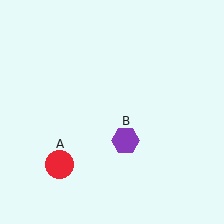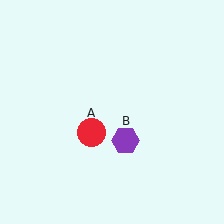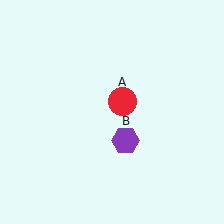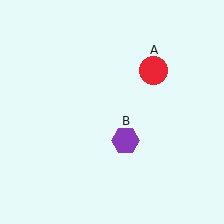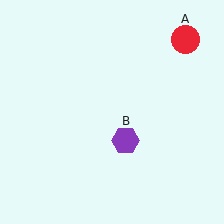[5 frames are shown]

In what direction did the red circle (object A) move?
The red circle (object A) moved up and to the right.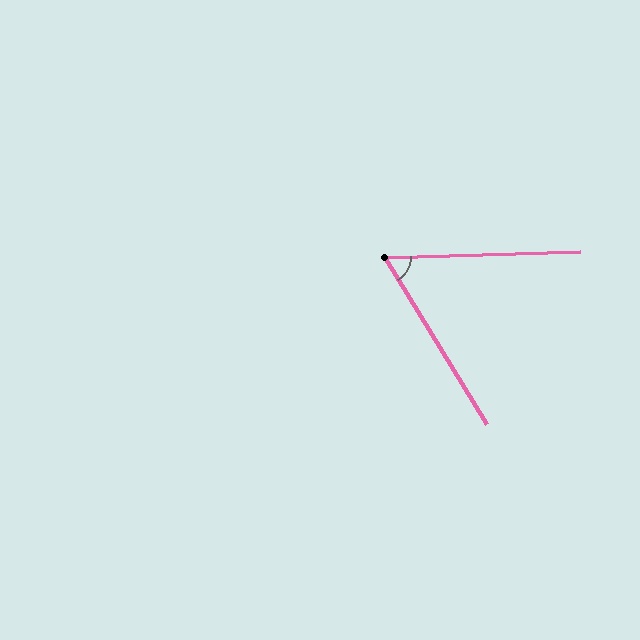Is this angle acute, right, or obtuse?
It is acute.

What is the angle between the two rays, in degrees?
Approximately 60 degrees.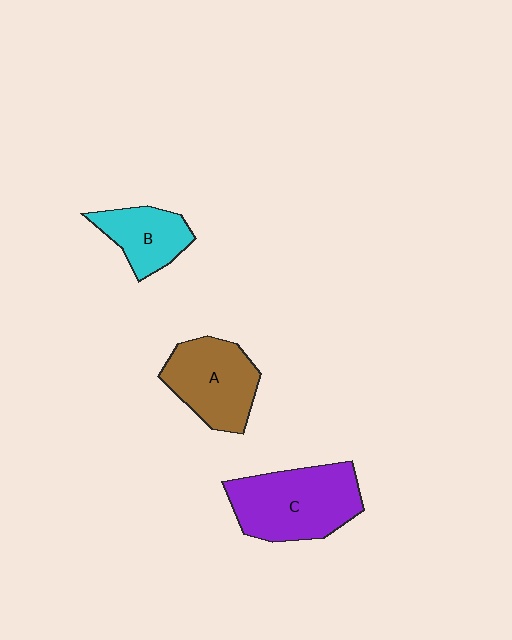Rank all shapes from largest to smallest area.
From largest to smallest: C (purple), A (brown), B (cyan).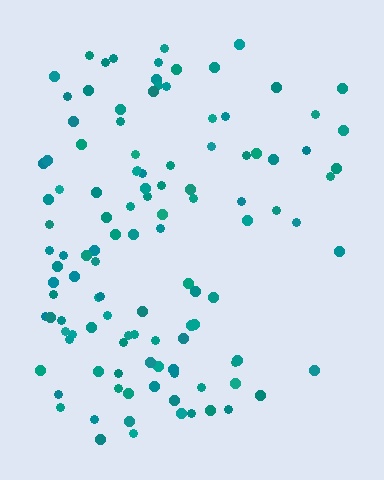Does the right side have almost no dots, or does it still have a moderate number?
Still a moderate number, just noticeably fewer than the left.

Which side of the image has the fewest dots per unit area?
The right.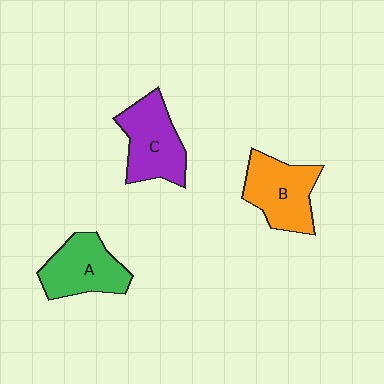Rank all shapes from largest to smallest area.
From largest to smallest: C (purple), B (orange), A (green).